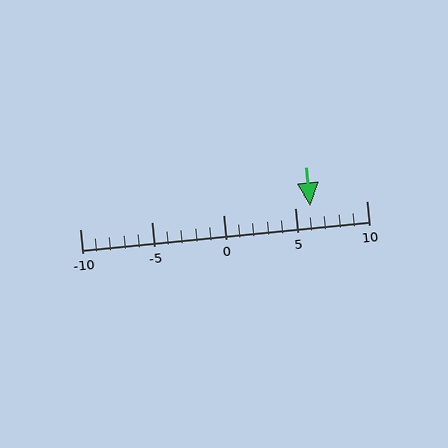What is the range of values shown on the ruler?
The ruler shows values from -10 to 10.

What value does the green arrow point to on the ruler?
The green arrow points to approximately 6.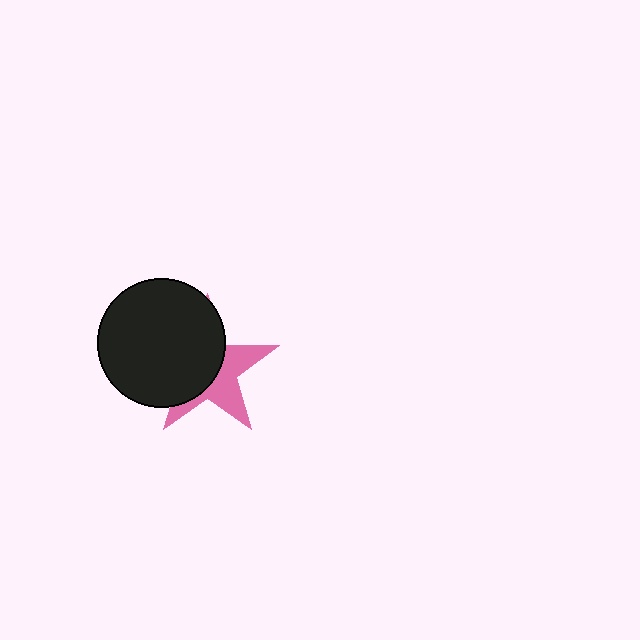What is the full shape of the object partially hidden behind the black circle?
The partially hidden object is a pink star.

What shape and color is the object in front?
The object in front is a black circle.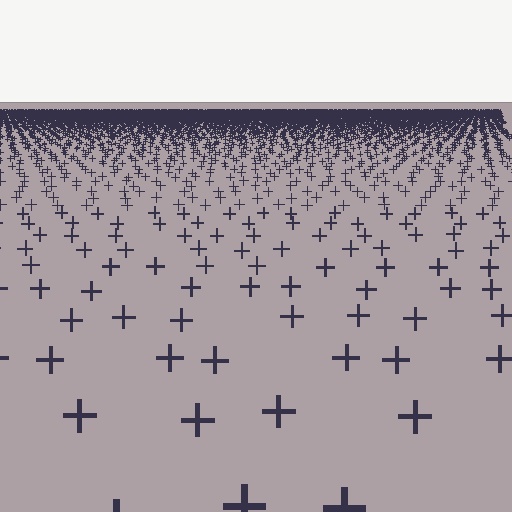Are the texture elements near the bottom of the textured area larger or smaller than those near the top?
Larger. Near the bottom, elements are closer to the viewer and appear at a bigger on-screen size.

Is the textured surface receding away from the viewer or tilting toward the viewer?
The surface is receding away from the viewer. Texture elements get smaller and denser toward the top.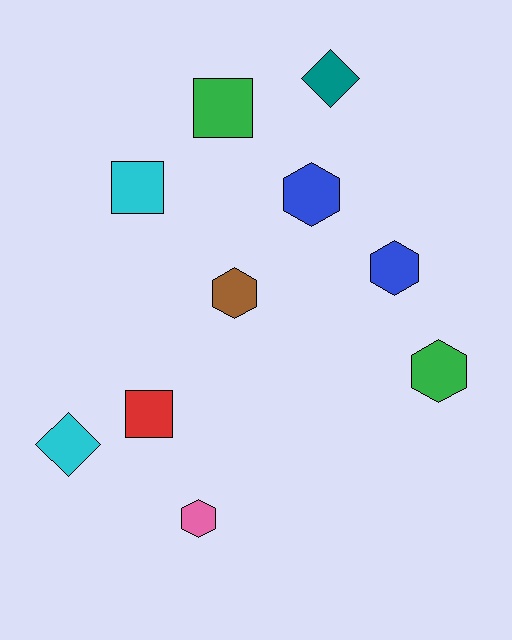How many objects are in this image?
There are 10 objects.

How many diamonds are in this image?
There are 2 diamonds.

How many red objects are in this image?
There is 1 red object.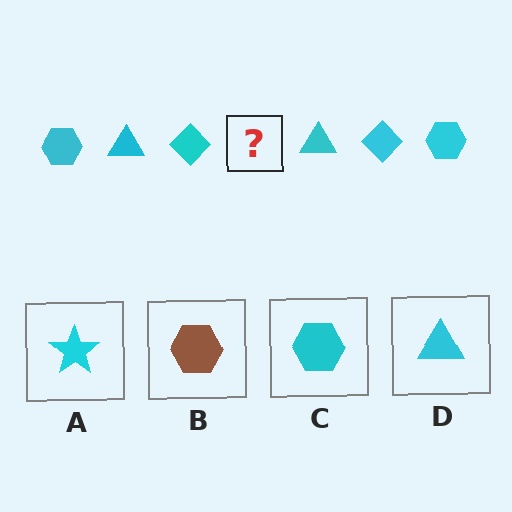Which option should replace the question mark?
Option C.